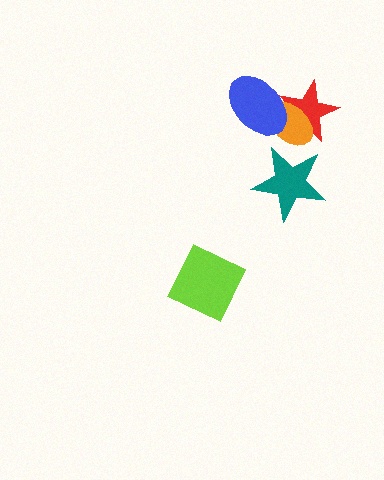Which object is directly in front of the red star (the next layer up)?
The orange ellipse is directly in front of the red star.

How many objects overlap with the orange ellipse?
2 objects overlap with the orange ellipse.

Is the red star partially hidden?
Yes, it is partially covered by another shape.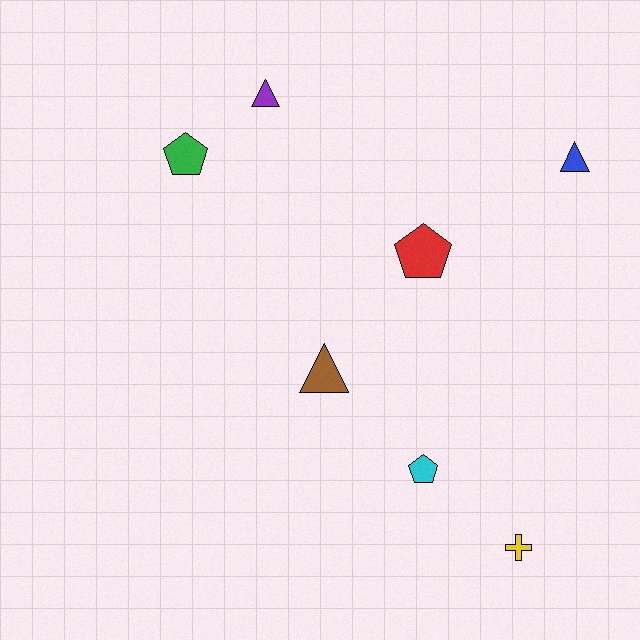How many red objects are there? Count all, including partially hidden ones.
There is 1 red object.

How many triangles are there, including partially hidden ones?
There are 3 triangles.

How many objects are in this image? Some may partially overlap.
There are 7 objects.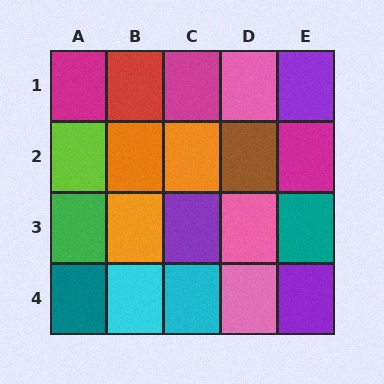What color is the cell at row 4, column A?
Teal.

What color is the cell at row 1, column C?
Magenta.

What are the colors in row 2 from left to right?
Lime, orange, orange, brown, magenta.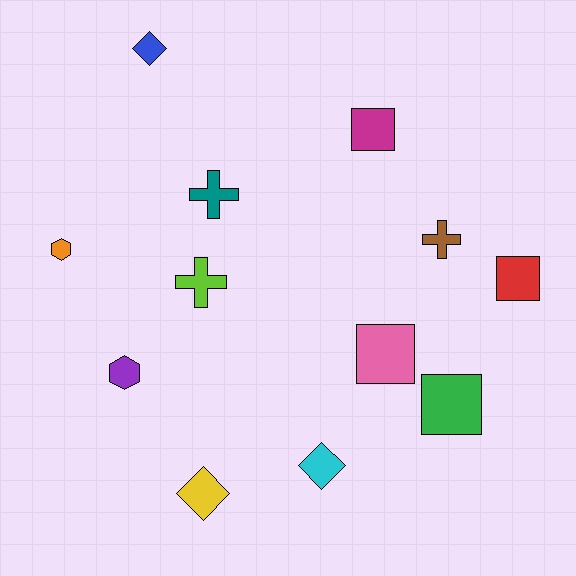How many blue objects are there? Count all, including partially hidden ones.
There is 1 blue object.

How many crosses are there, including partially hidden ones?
There are 3 crosses.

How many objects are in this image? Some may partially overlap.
There are 12 objects.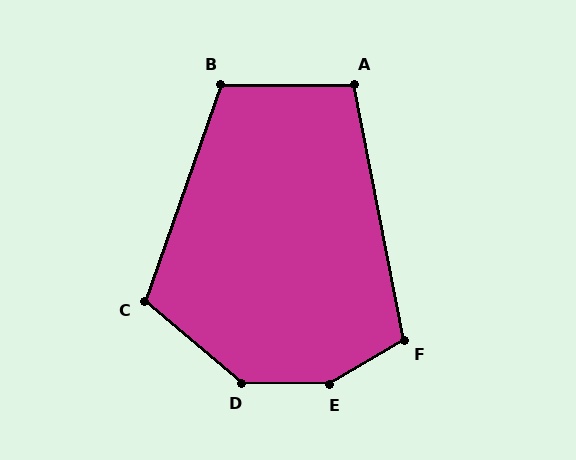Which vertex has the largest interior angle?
E, at approximately 148 degrees.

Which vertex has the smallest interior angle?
A, at approximately 101 degrees.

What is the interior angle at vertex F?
Approximately 110 degrees (obtuse).